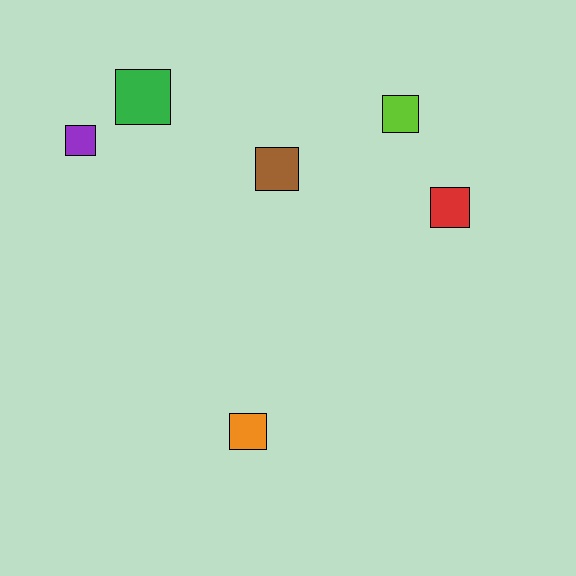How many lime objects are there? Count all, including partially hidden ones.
There is 1 lime object.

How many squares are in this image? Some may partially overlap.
There are 6 squares.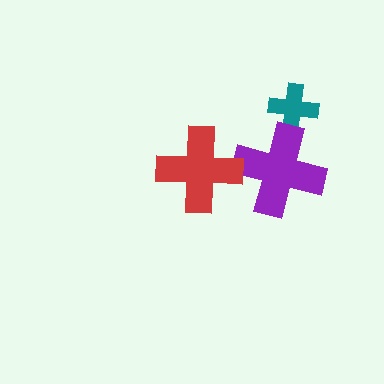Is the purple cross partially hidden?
Yes, it is partially covered by another shape.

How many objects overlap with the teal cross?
1 object overlaps with the teal cross.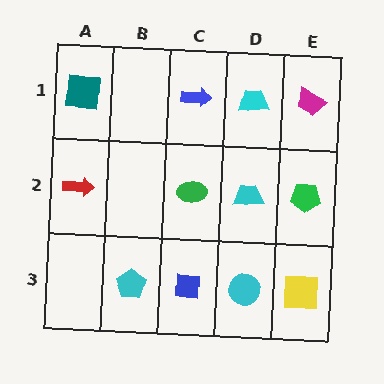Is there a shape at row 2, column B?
No, that cell is empty.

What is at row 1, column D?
A cyan trapezoid.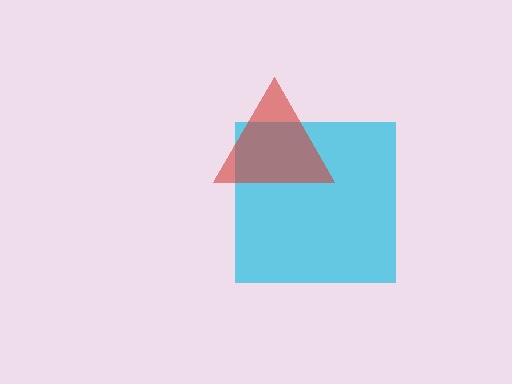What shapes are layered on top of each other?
The layered shapes are: a cyan square, a red triangle.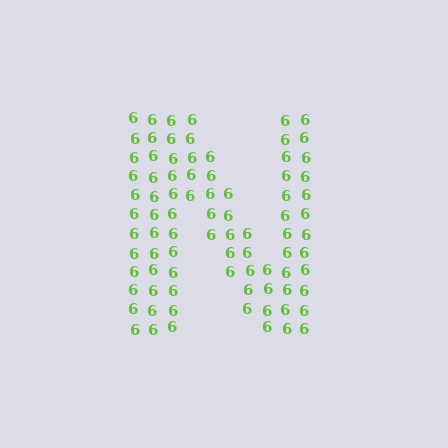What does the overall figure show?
The overall figure shows the letter N.